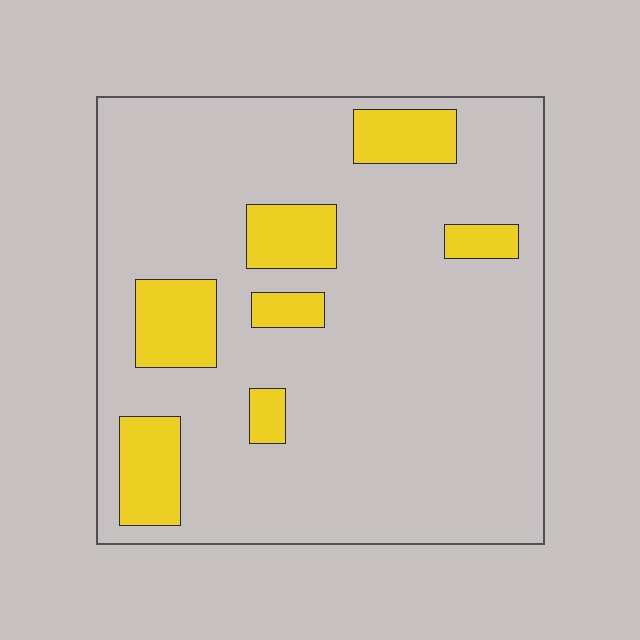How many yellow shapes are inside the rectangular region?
7.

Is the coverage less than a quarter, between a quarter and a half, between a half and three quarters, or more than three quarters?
Less than a quarter.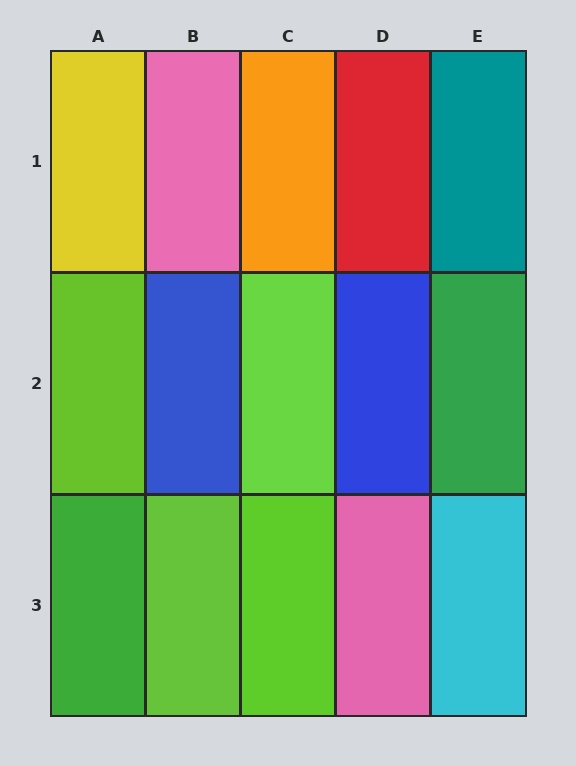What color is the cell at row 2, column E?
Green.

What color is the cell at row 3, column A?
Green.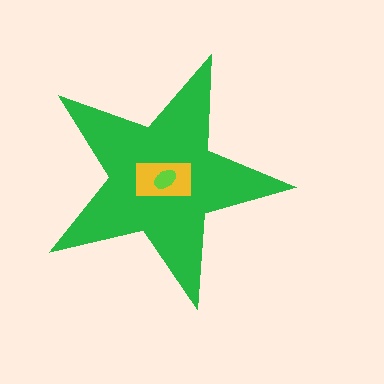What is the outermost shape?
The green star.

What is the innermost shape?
The lime ellipse.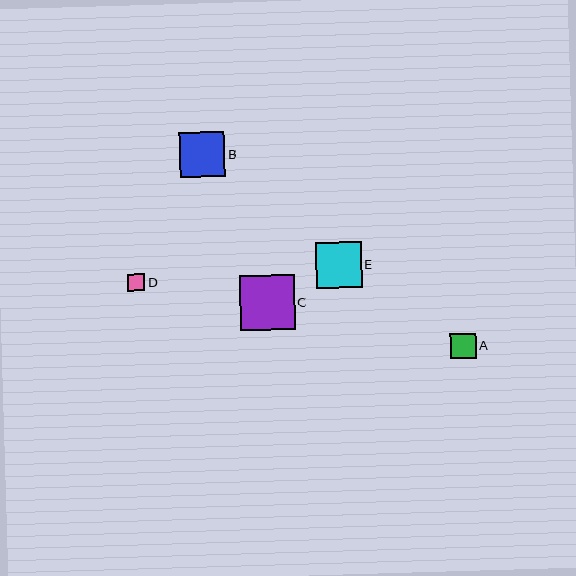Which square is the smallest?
Square D is the smallest with a size of approximately 17 pixels.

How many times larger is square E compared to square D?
Square E is approximately 2.6 times the size of square D.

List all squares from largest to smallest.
From largest to smallest: C, E, B, A, D.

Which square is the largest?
Square C is the largest with a size of approximately 55 pixels.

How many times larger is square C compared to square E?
Square C is approximately 1.2 times the size of square E.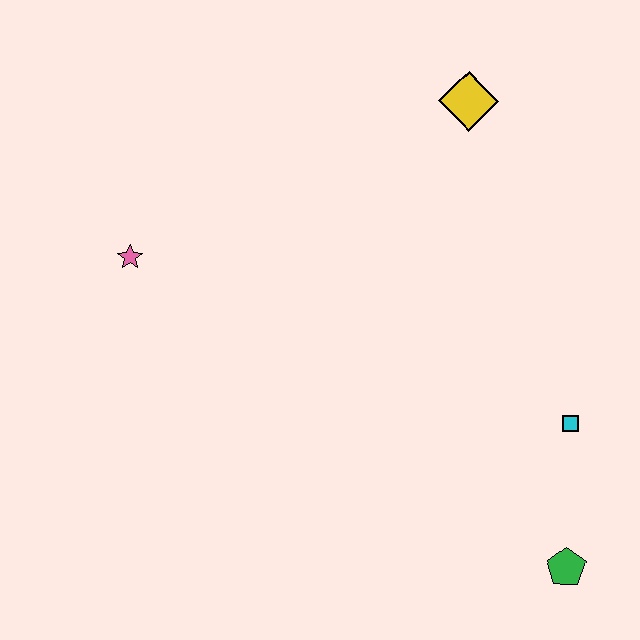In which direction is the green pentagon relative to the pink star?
The green pentagon is to the right of the pink star.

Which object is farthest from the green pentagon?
The pink star is farthest from the green pentagon.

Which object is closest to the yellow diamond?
The cyan square is closest to the yellow diamond.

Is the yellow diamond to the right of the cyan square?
No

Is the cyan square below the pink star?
Yes